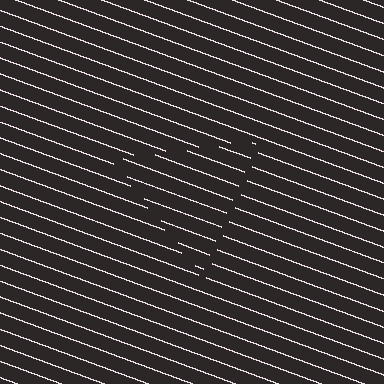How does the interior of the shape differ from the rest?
The interior of the shape contains the same grating, shifted by half a period — the contour is defined by the phase discontinuity where line-ends from the inner and outer gratings abut.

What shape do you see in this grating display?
An illusory triangle. The interior of the shape contains the same grating, shifted by half a period — the contour is defined by the phase discontinuity where line-ends from the inner and outer gratings abut.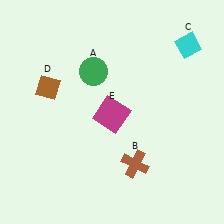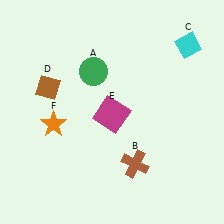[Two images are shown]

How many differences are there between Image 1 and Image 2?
There is 1 difference between the two images.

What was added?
An orange star (F) was added in Image 2.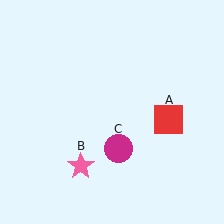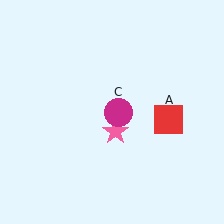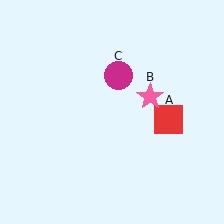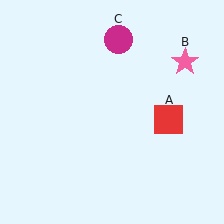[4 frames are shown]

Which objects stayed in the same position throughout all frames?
Red square (object A) remained stationary.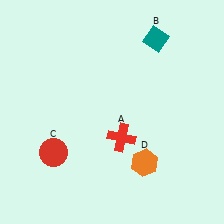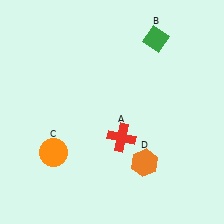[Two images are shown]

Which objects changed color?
B changed from teal to green. C changed from red to orange.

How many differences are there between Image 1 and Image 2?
There are 2 differences between the two images.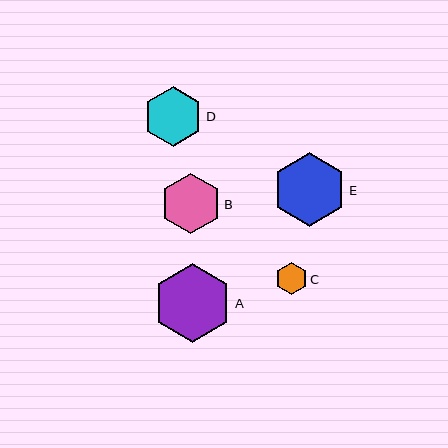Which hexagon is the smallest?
Hexagon C is the smallest with a size of approximately 32 pixels.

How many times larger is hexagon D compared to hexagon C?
Hexagon D is approximately 1.9 times the size of hexagon C.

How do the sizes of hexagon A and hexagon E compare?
Hexagon A and hexagon E are approximately the same size.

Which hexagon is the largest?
Hexagon A is the largest with a size of approximately 79 pixels.